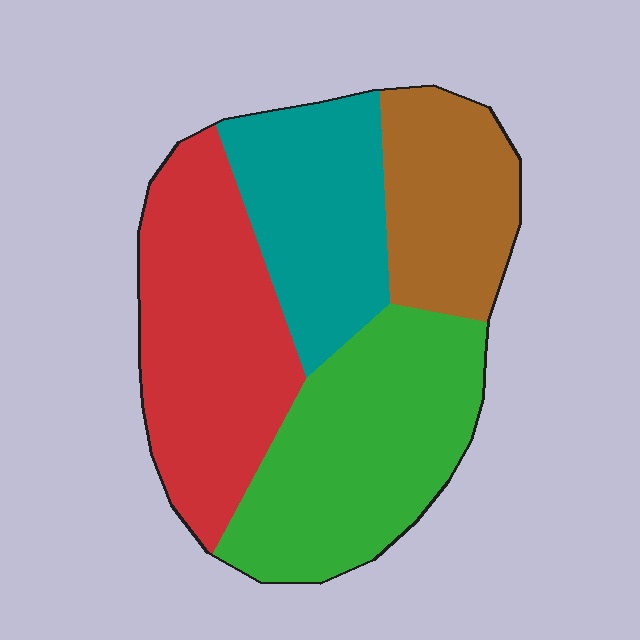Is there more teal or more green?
Green.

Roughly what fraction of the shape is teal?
Teal takes up between a sixth and a third of the shape.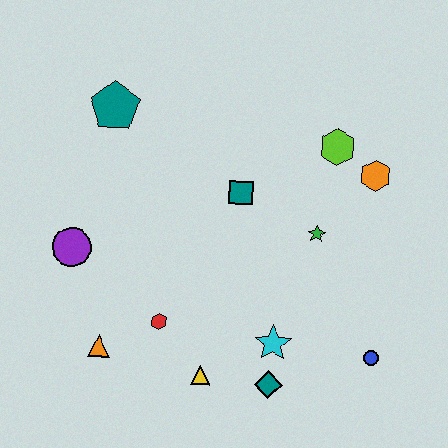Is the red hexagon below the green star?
Yes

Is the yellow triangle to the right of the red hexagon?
Yes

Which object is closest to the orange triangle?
The red hexagon is closest to the orange triangle.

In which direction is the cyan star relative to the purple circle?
The cyan star is to the right of the purple circle.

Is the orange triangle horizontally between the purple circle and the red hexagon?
Yes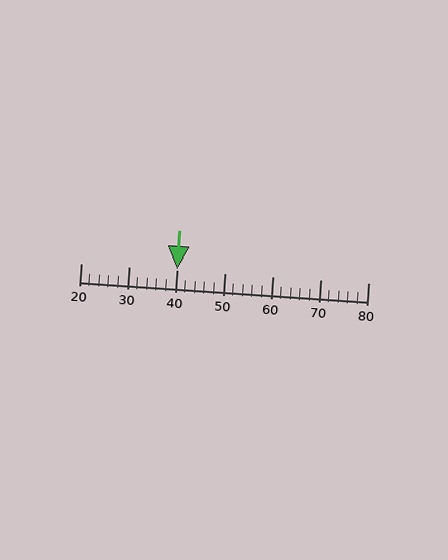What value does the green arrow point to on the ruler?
The green arrow points to approximately 40.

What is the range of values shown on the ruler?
The ruler shows values from 20 to 80.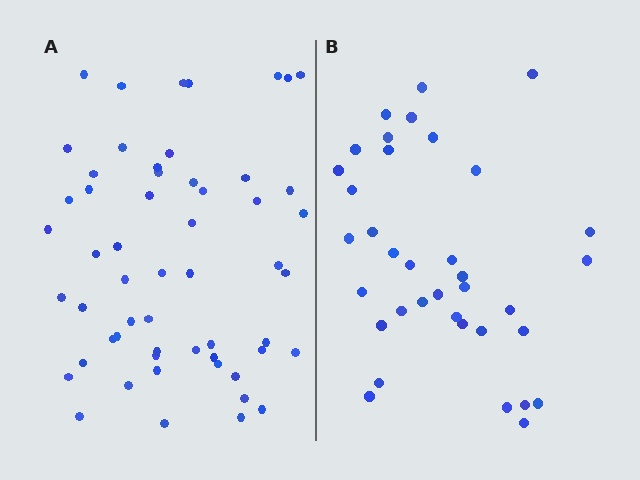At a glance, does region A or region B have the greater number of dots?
Region A (the left region) has more dots.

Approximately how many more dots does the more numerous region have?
Region A has approximately 20 more dots than region B.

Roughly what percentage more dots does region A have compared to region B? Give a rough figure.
About 55% more.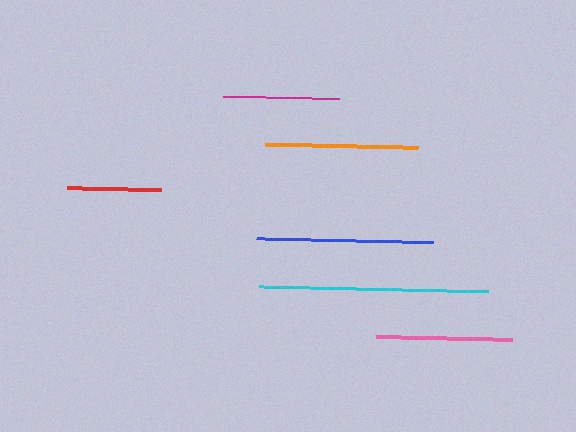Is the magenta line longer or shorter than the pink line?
The pink line is longer than the magenta line.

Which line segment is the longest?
The cyan line is the longest at approximately 229 pixels.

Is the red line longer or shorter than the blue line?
The blue line is longer than the red line.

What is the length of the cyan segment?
The cyan segment is approximately 229 pixels long.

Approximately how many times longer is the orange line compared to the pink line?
The orange line is approximately 1.1 times the length of the pink line.